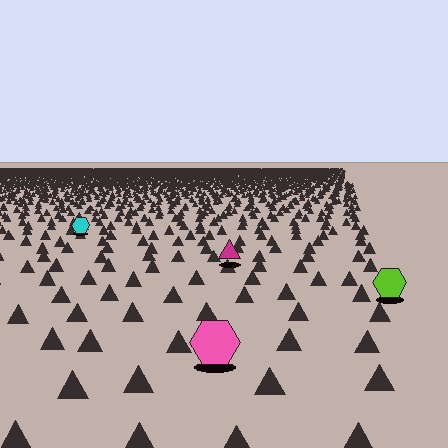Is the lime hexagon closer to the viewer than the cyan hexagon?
Yes. The lime hexagon is closer — you can tell from the texture gradient: the ground texture is coarser near it.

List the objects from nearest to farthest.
From nearest to farthest: the pink hexagon, the lime hexagon, the magenta triangle, the cyan hexagon.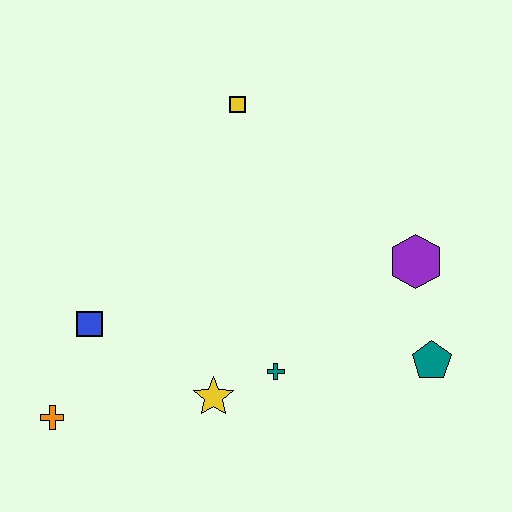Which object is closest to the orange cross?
The blue square is closest to the orange cross.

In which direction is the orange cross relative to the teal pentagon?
The orange cross is to the left of the teal pentagon.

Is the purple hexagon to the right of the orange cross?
Yes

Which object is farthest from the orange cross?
The purple hexagon is farthest from the orange cross.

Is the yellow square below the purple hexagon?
No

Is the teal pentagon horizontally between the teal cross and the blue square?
No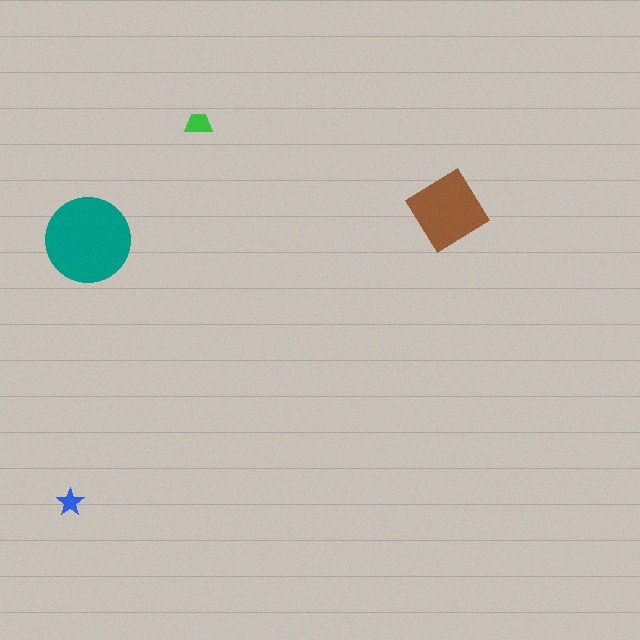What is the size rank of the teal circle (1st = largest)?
1st.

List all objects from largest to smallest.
The teal circle, the brown diamond, the green trapezoid, the blue star.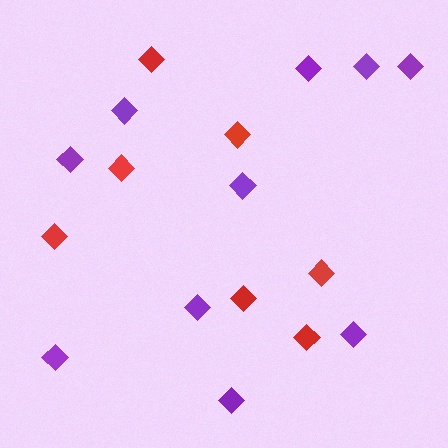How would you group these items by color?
There are 2 groups: one group of red diamonds (7) and one group of purple diamonds (10).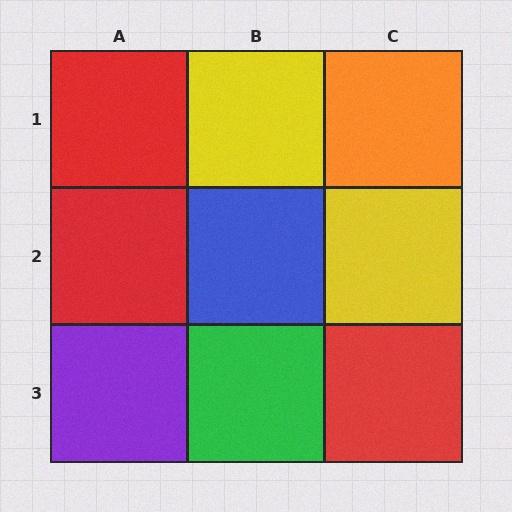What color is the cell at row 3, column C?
Red.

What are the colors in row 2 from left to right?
Red, blue, yellow.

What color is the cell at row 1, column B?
Yellow.